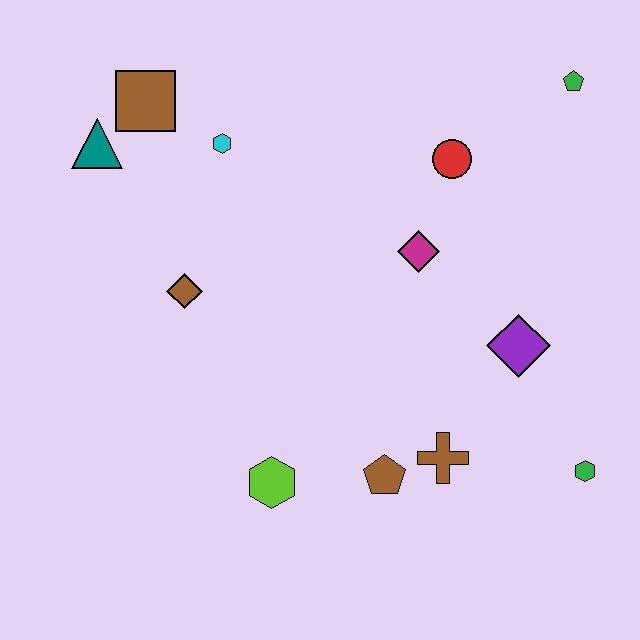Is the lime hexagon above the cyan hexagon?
No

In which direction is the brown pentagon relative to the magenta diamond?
The brown pentagon is below the magenta diamond.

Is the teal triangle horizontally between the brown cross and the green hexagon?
No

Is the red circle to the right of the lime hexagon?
Yes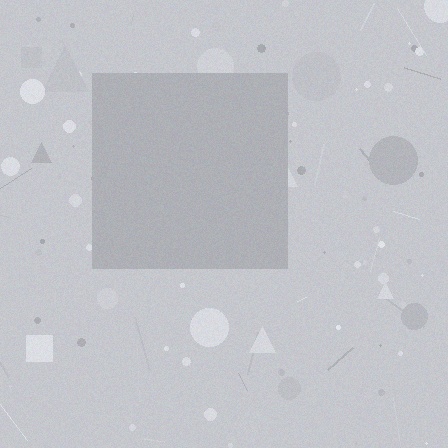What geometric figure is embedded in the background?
A square is embedded in the background.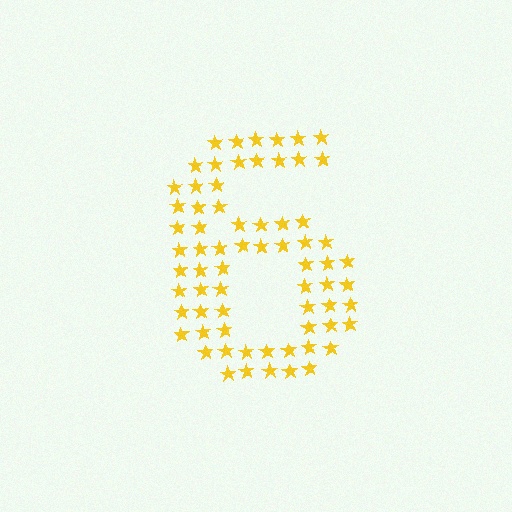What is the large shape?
The large shape is the digit 6.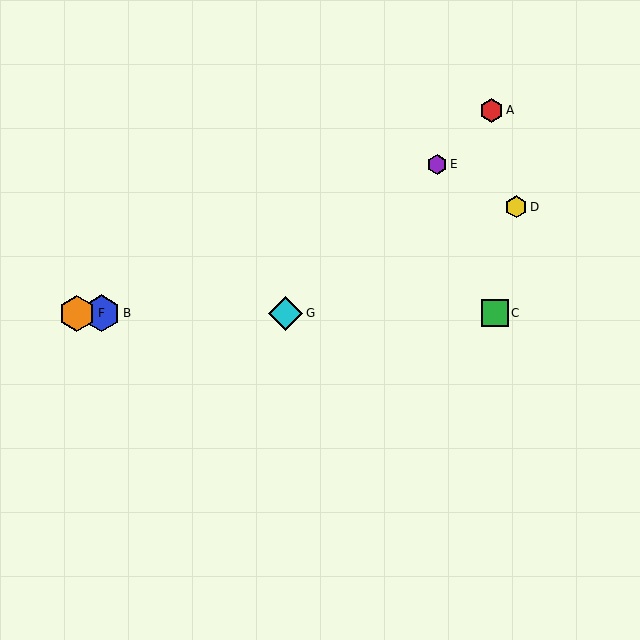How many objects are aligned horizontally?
4 objects (B, C, F, G) are aligned horizontally.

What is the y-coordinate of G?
Object G is at y≈313.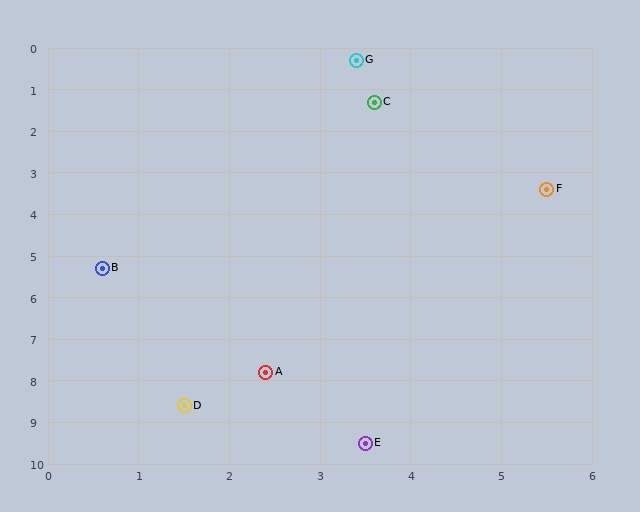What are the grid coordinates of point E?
Point E is at approximately (3.5, 9.5).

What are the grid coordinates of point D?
Point D is at approximately (1.5, 8.6).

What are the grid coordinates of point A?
Point A is at approximately (2.4, 7.8).